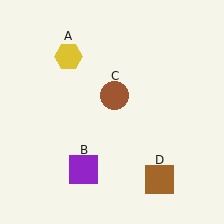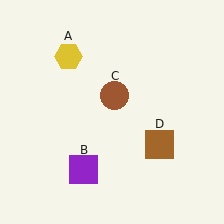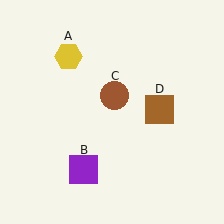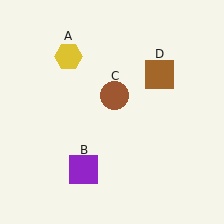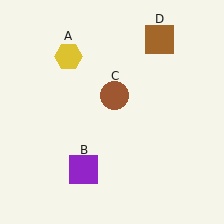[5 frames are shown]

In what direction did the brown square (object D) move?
The brown square (object D) moved up.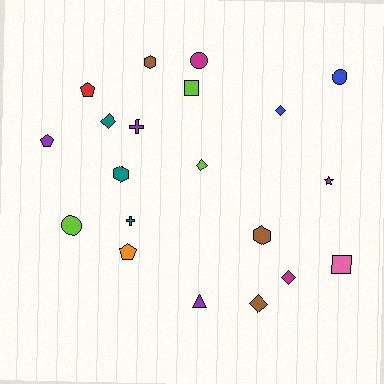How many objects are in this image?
There are 20 objects.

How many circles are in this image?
There are 3 circles.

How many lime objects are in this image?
There are 3 lime objects.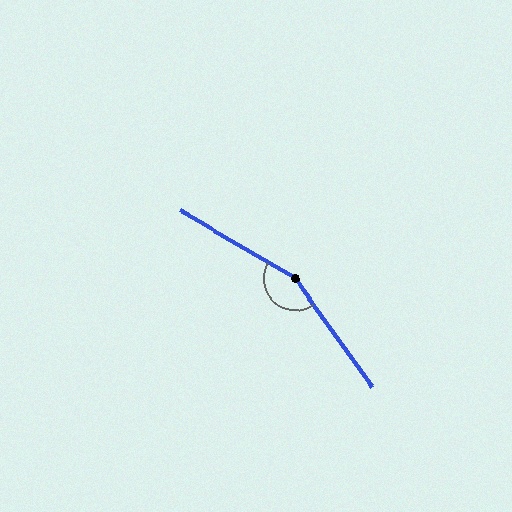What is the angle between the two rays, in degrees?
Approximately 156 degrees.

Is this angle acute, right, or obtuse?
It is obtuse.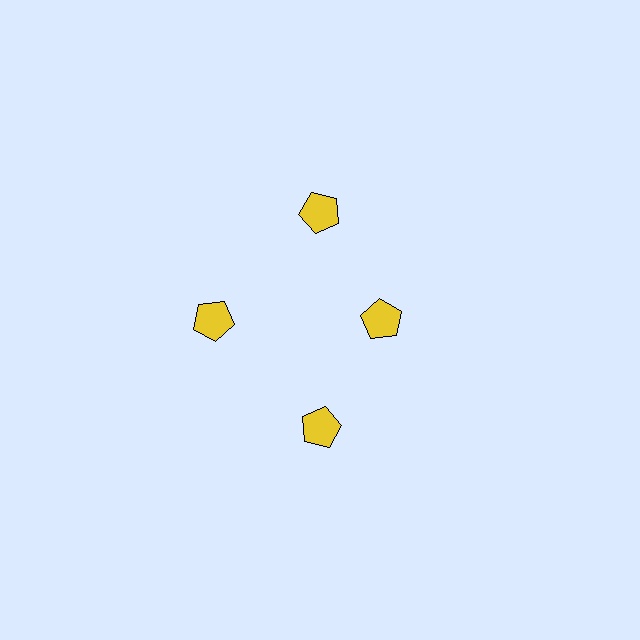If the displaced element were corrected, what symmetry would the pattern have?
It would have 4-fold rotational symmetry — the pattern would map onto itself every 90 degrees.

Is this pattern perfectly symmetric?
No. The 4 yellow pentagons are arranged in a ring, but one element near the 3 o'clock position is pulled inward toward the center, breaking the 4-fold rotational symmetry.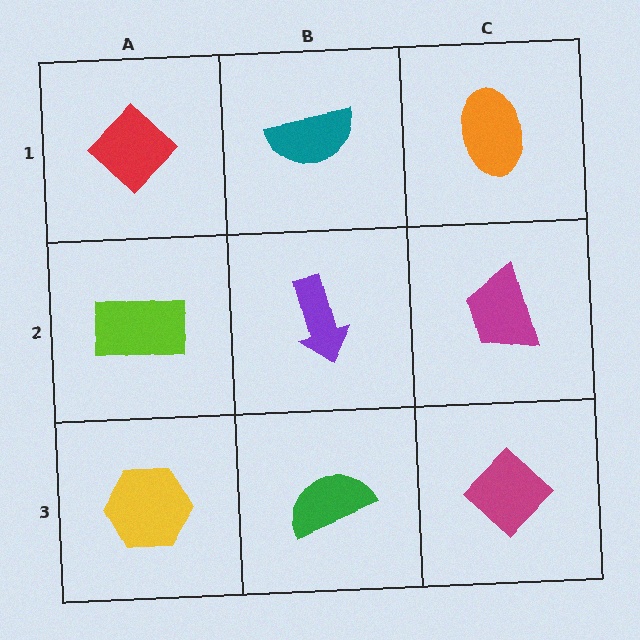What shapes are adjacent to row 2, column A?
A red diamond (row 1, column A), a yellow hexagon (row 3, column A), a purple arrow (row 2, column B).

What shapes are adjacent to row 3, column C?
A magenta trapezoid (row 2, column C), a green semicircle (row 3, column B).